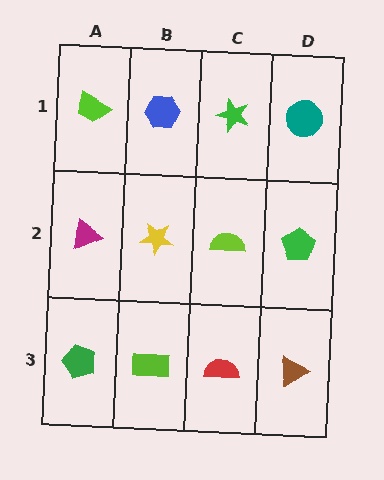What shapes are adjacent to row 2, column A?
A lime trapezoid (row 1, column A), a green pentagon (row 3, column A), a yellow star (row 2, column B).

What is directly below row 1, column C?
A lime semicircle.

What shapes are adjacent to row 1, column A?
A magenta triangle (row 2, column A), a blue hexagon (row 1, column B).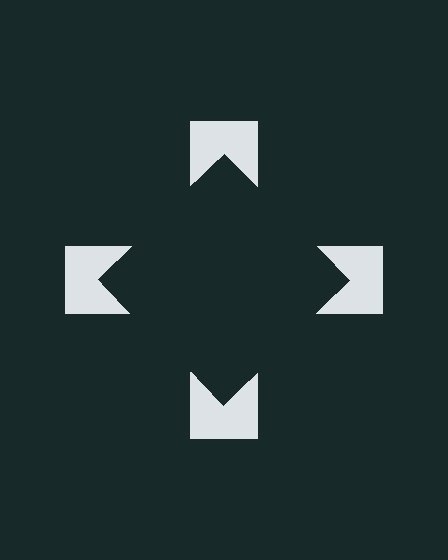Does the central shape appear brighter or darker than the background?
It typically appears slightly darker than the background, even though no actual brightness change is drawn.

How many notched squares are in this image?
There are 4 — one at each vertex of the illusory square.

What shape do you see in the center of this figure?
An illusory square — its edges are inferred from the aligned wedge cuts in the notched squares, not physically drawn.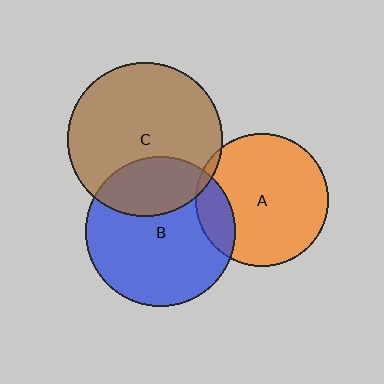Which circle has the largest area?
Circle C (brown).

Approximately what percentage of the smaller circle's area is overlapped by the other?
Approximately 15%.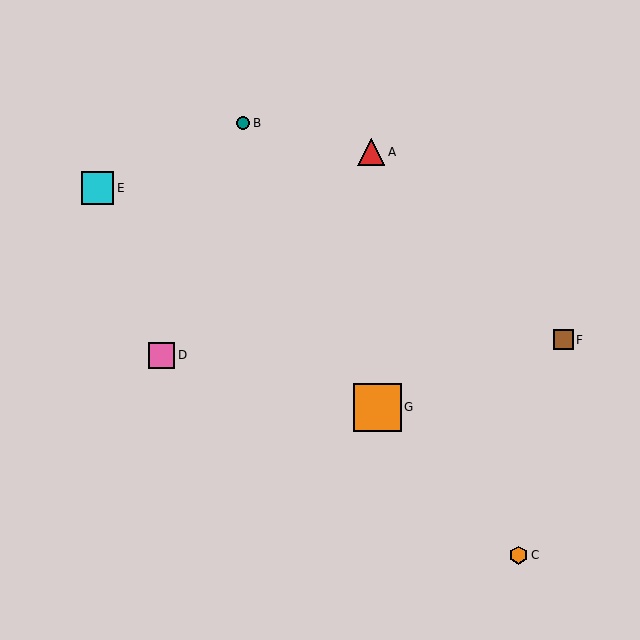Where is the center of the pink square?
The center of the pink square is at (161, 355).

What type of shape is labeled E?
Shape E is a cyan square.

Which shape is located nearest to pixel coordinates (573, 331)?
The brown square (labeled F) at (563, 340) is nearest to that location.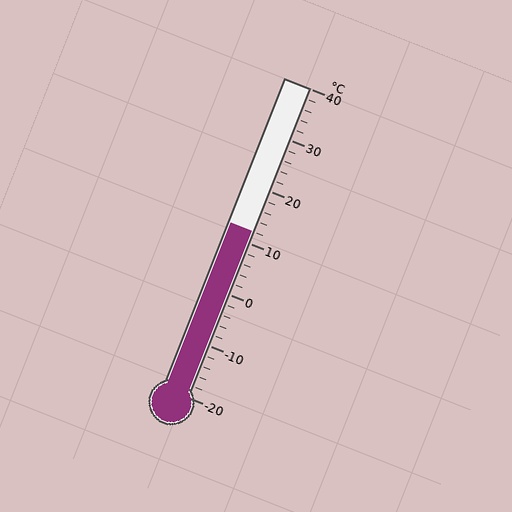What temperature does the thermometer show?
The thermometer shows approximately 12°C.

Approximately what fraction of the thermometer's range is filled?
The thermometer is filled to approximately 55% of its range.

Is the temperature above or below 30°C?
The temperature is below 30°C.